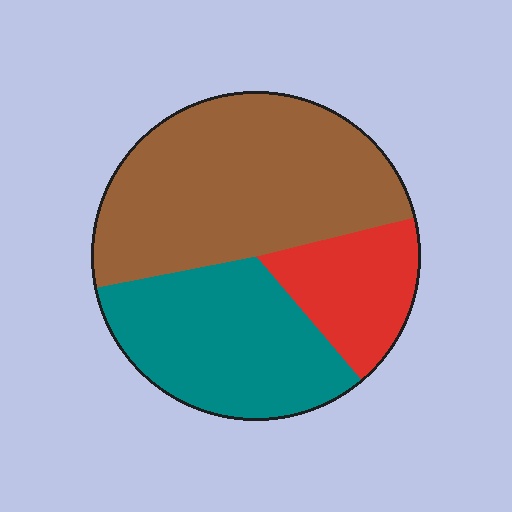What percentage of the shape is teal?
Teal covers roughly 35% of the shape.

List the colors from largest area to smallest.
From largest to smallest: brown, teal, red.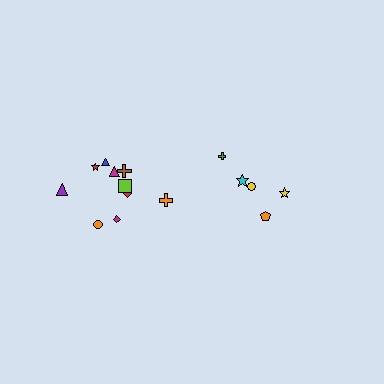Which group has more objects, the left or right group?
The left group.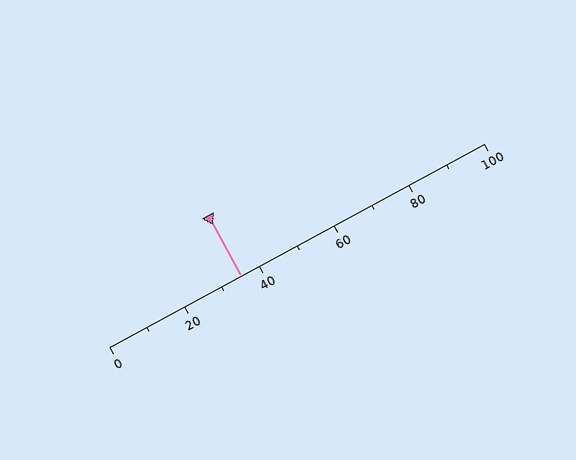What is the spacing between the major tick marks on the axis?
The major ticks are spaced 20 apart.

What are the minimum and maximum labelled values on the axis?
The axis runs from 0 to 100.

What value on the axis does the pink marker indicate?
The marker indicates approximately 35.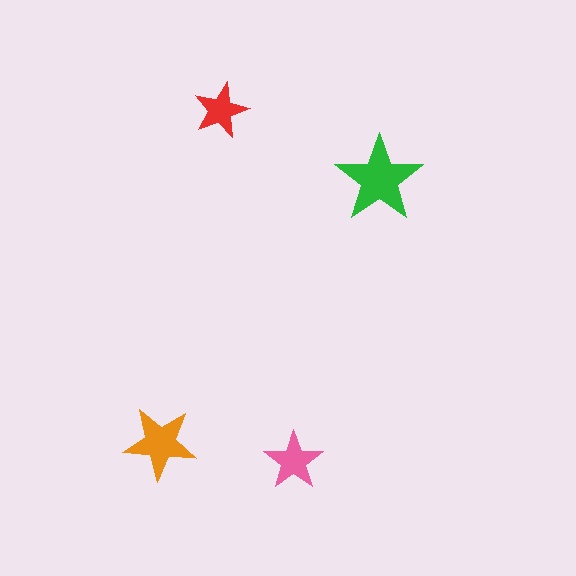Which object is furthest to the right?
The green star is rightmost.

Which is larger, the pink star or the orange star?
The orange one.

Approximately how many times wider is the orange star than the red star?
About 1.5 times wider.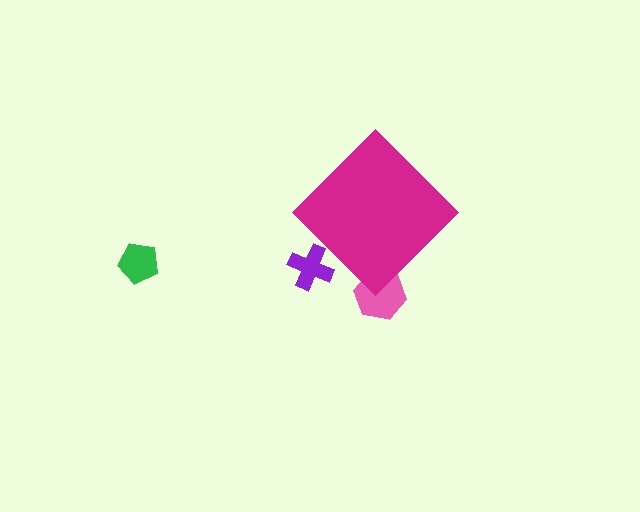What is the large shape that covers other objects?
A magenta diamond.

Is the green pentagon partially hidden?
No, the green pentagon is fully visible.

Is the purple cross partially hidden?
Yes, the purple cross is partially hidden behind the magenta diamond.